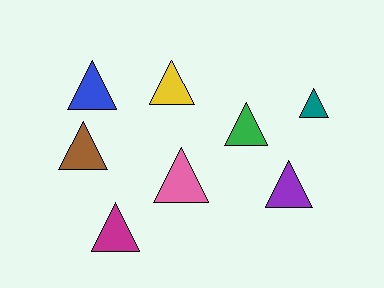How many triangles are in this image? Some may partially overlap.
There are 8 triangles.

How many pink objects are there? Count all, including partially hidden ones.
There is 1 pink object.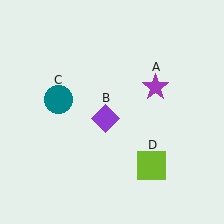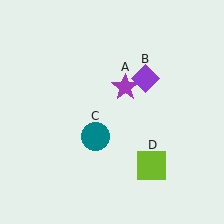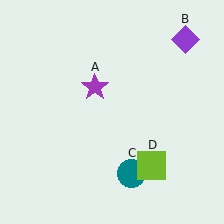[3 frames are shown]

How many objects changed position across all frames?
3 objects changed position: purple star (object A), purple diamond (object B), teal circle (object C).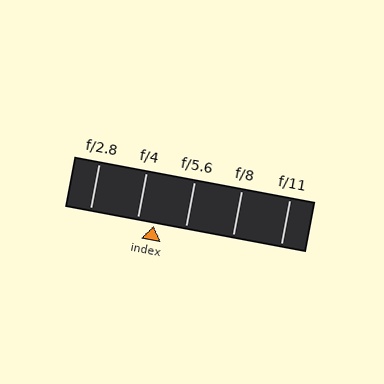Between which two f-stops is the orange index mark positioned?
The index mark is between f/4 and f/5.6.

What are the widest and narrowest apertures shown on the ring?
The widest aperture shown is f/2.8 and the narrowest is f/11.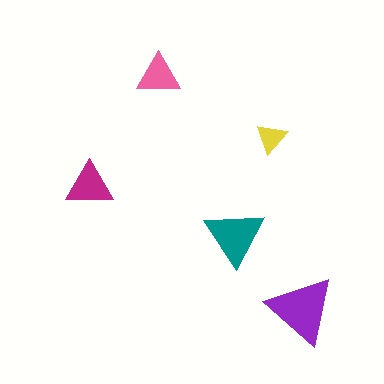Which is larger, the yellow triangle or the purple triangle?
The purple one.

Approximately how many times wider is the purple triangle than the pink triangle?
About 1.5 times wider.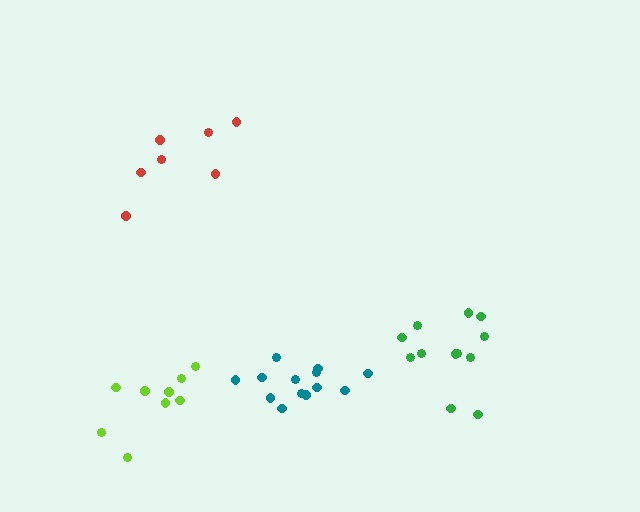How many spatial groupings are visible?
There are 4 spatial groupings.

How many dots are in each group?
Group 1: 13 dots, Group 2: 7 dots, Group 3: 12 dots, Group 4: 9 dots (41 total).